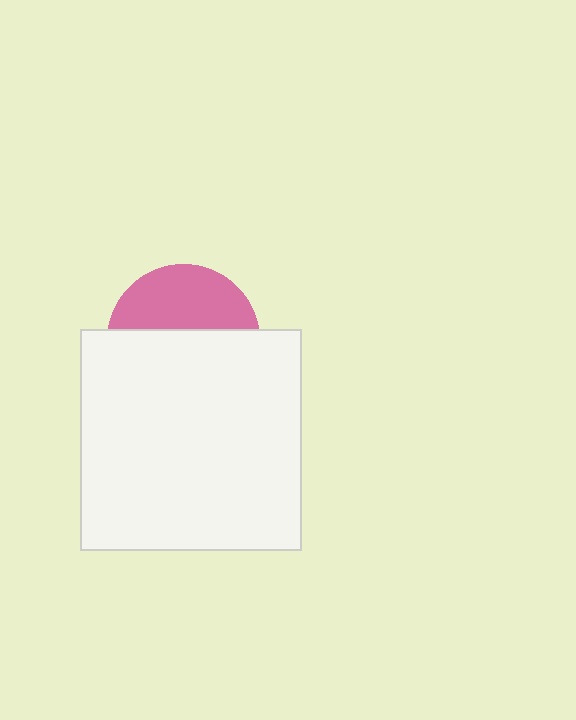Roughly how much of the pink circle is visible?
A small part of it is visible (roughly 41%).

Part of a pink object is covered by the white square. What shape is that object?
It is a circle.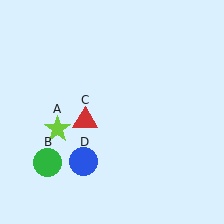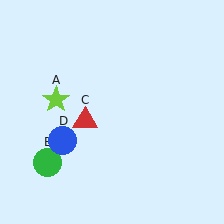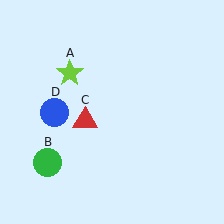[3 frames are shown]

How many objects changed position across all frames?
2 objects changed position: lime star (object A), blue circle (object D).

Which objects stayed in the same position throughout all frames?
Green circle (object B) and red triangle (object C) remained stationary.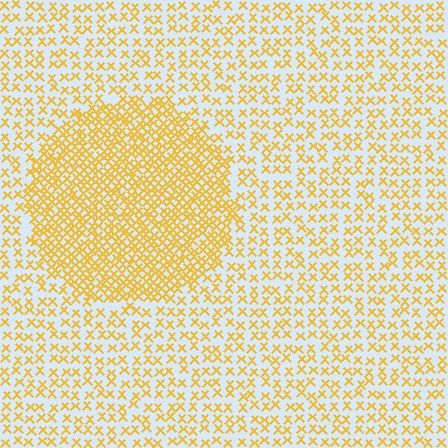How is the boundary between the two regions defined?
The boundary is defined by a change in element density (approximately 2.2x ratio). All elements are the same color, size, and shape.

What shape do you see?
I see a circle.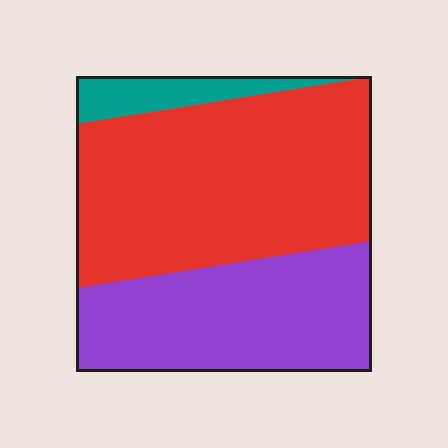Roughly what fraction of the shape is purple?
Purple covers around 35% of the shape.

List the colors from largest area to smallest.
From largest to smallest: red, purple, teal.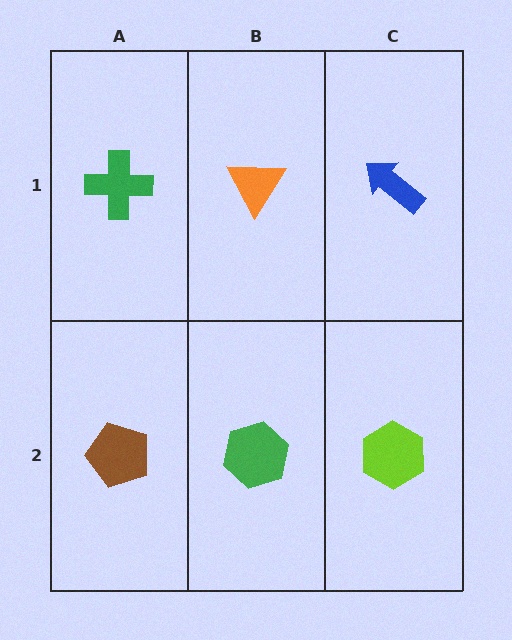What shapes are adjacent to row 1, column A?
A brown pentagon (row 2, column A), an orange triangle (row 1, column B).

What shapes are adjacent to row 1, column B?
A green hexagon (row 2, column B), a green cross (row 1, column A), a blue arrow (row 1, column C).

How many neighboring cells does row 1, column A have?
2.